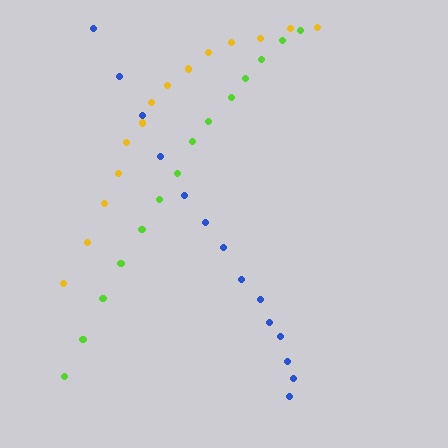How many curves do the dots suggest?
There are 3 distinct paths.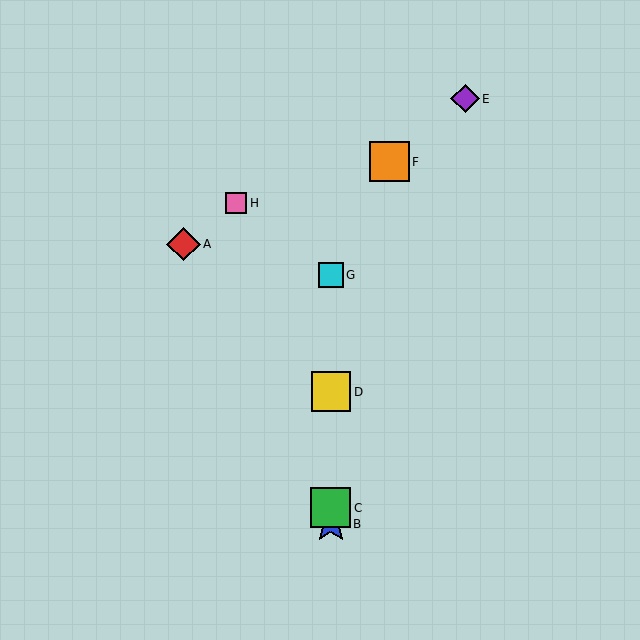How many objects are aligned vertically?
4 objects (B, C, D, G) are aligned vertically.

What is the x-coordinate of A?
Object A is at x≈184.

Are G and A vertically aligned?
No, G is at x≈331 and A is at x≈184.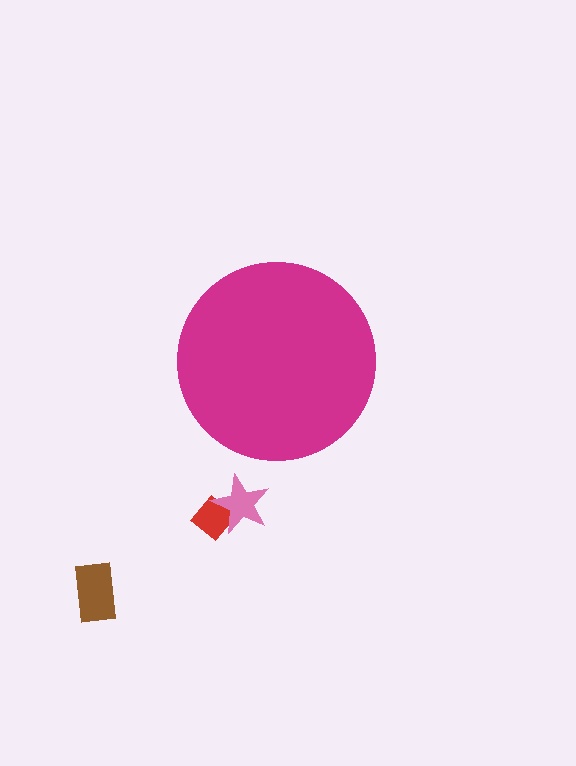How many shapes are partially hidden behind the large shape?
0 shapes are partially hidden.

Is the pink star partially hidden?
No, the pink star is fully visible.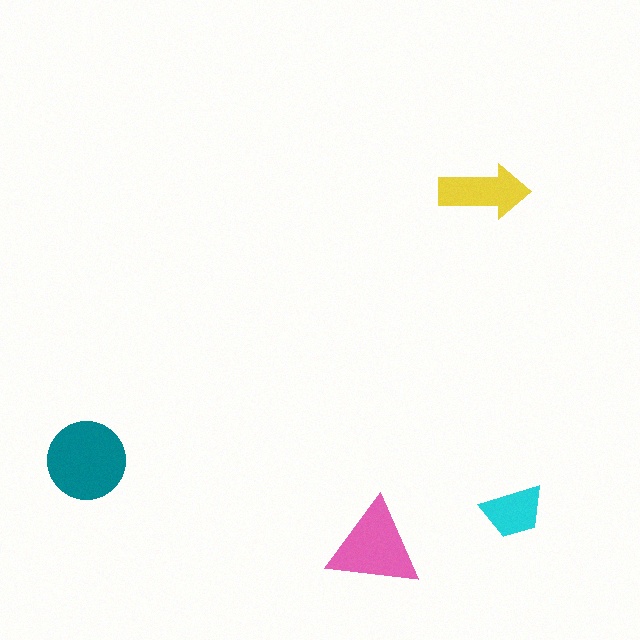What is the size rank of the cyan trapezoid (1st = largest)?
4th.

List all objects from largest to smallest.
The teal circle, the pink triangle, the yellow arrow, the cyan trapezoid.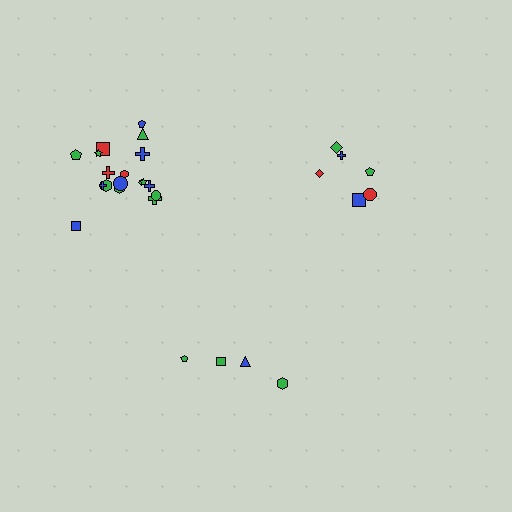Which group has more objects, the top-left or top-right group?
The top-left group.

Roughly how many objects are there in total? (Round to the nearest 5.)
Roughly 30 objects in total.